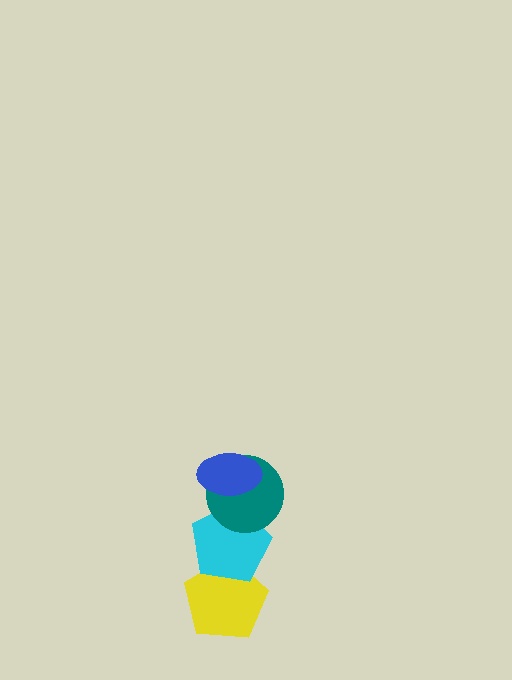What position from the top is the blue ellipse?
The blue ellipse is 1st from the top.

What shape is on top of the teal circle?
The blue ellipse is on top of the teal circle.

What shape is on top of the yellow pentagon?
The cyan pentagon is on top of the yellow pentagon.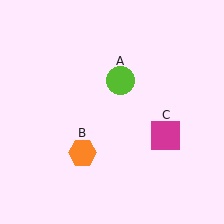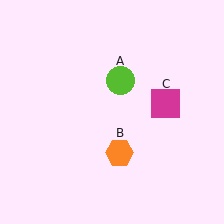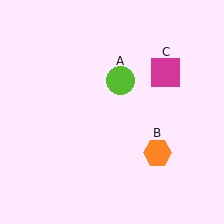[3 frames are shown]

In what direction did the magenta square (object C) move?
The magenta square (object C) moved up.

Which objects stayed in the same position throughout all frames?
Lime circle (object A) remained stationary.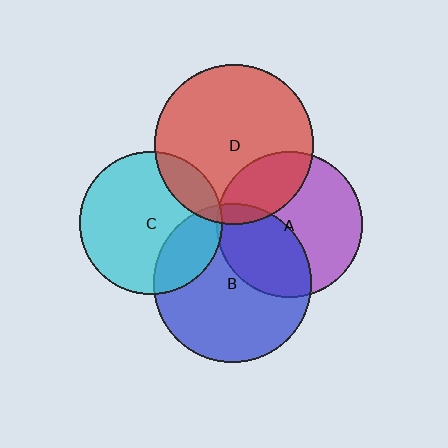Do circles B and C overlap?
Yes.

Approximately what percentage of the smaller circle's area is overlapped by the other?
Approximately 25%.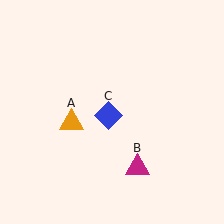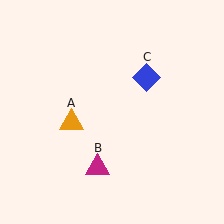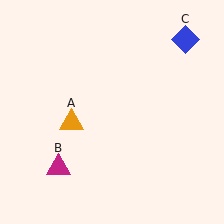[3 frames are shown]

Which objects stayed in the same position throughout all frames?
Orange triangle (object A) remained stationary.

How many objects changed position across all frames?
2 objects changed position: magenta triangle (object B), blue diamond (object C).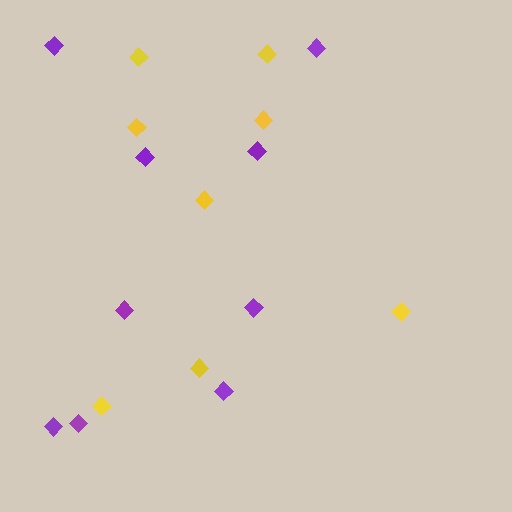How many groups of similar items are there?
There are 2 groups: one group of purple diamonds (9) and one group of yellow diamonds (8).